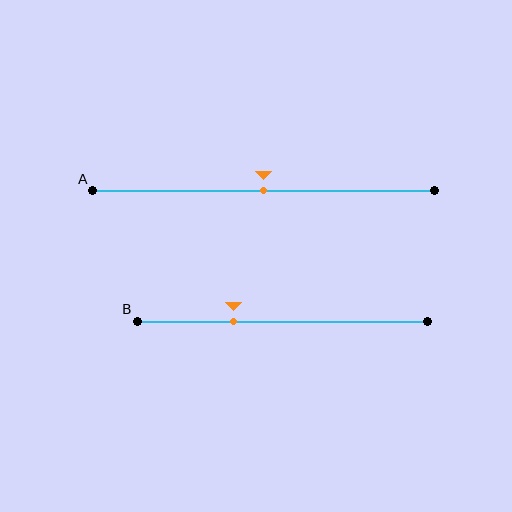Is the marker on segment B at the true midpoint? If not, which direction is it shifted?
No, the marker on segment B is shifted to the left by about 17% of the segment length.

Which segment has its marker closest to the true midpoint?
Segment A has its marker closest to the true midpoint.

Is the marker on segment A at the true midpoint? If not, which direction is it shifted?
Yes, the marker on segment A is at the true midpoint.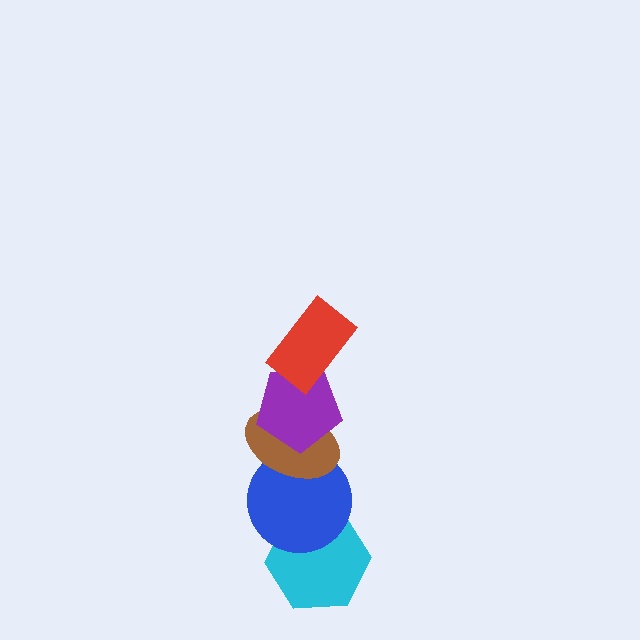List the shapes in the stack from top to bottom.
From top to bottom: the red rectangle, the purple pentagon, the brown ellipse, the blue circle, the cyan hexagon.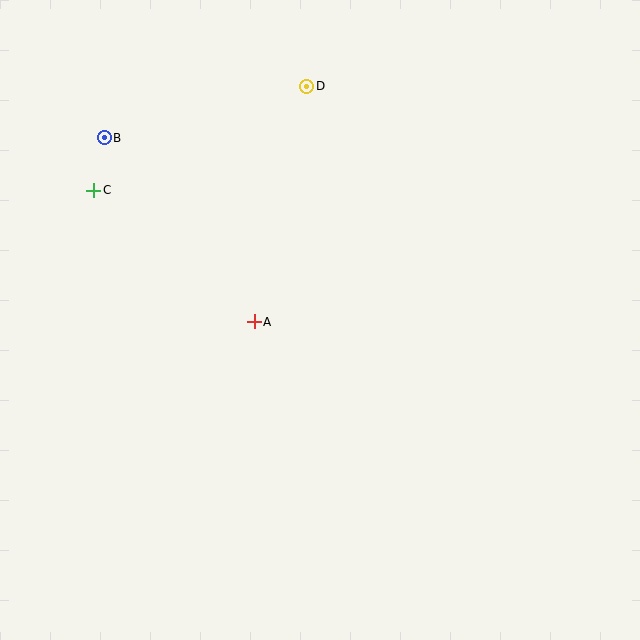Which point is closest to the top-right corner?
Point D is closest to the top-right corner.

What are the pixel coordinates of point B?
Point B is at (104, 138).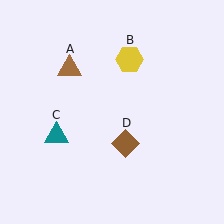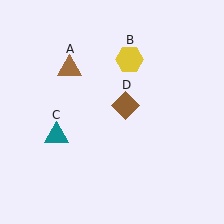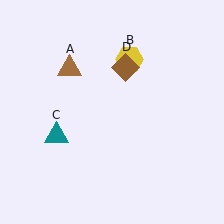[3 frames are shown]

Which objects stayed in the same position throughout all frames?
Brown triangle (object A) and yellow hexagon (object B) and teal triangle (object C) remained stationary.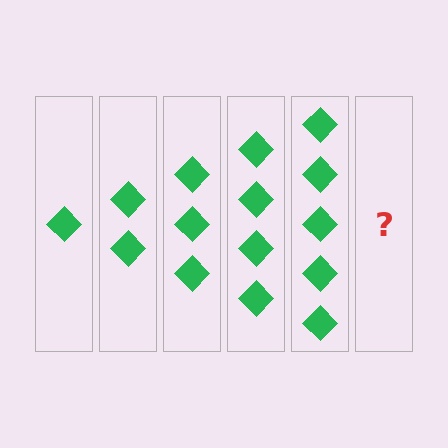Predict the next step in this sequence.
The next step is 6 diamonds.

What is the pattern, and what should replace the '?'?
The pattern is that each step adds one more diamond. The '?' should be 6 diamonds.